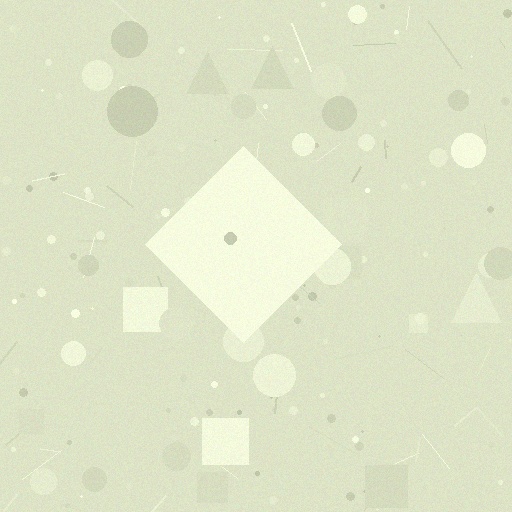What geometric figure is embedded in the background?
A diamond is embedded in the background.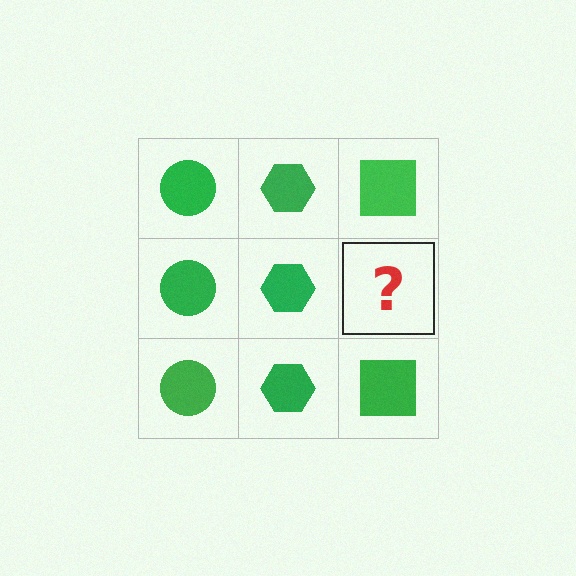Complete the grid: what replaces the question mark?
The question mark should be replaced with a green square.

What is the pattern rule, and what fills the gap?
The rule is that each column has a consistent shape. The gap should be filled with a green square.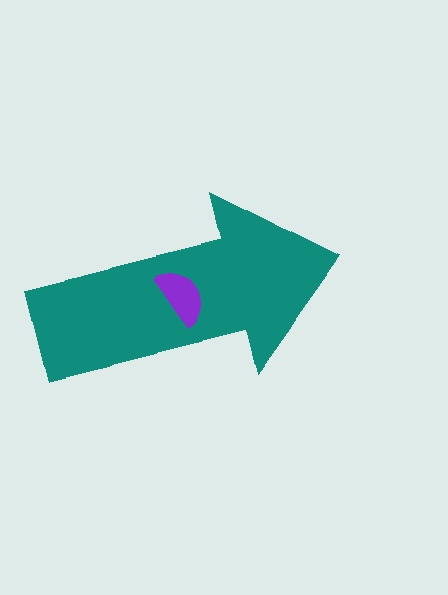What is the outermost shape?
The teal arrow.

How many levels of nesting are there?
2.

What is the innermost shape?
The purple semicircle.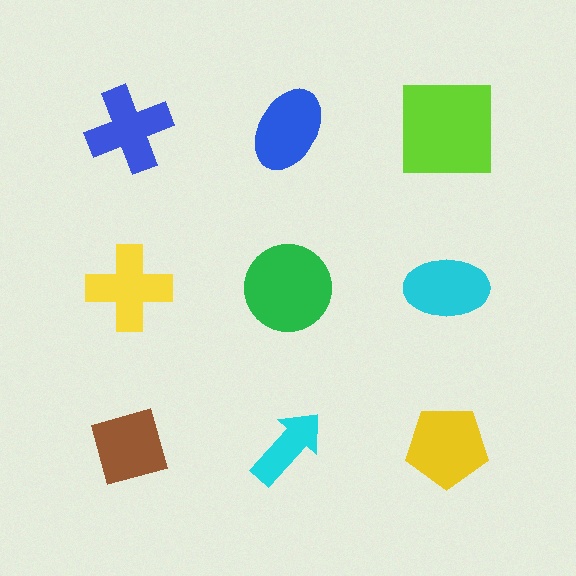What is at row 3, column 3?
A yellow pentagon.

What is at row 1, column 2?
A blue ellipse.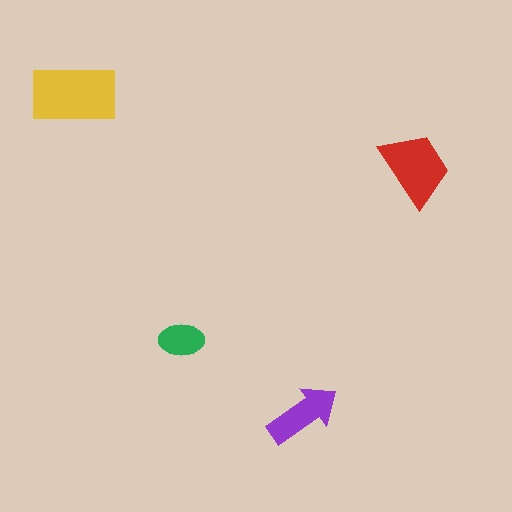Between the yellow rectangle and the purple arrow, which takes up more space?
The yellow rectangle.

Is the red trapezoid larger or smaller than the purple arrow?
Larger.